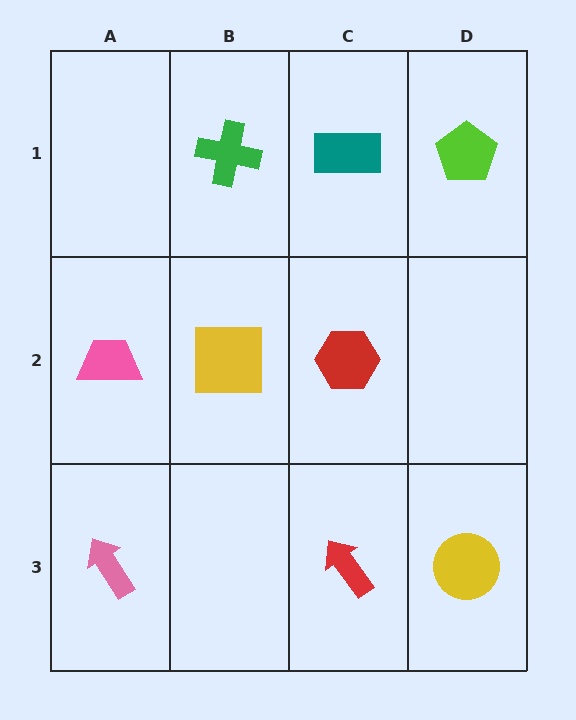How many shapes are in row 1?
3 shapes.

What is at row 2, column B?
A yellow square.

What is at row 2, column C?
A red hexagon.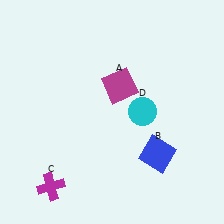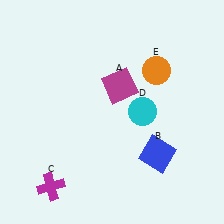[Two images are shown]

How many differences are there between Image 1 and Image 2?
There is 1 difference between the two images.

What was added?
An orange circle (E) was added in Image 2.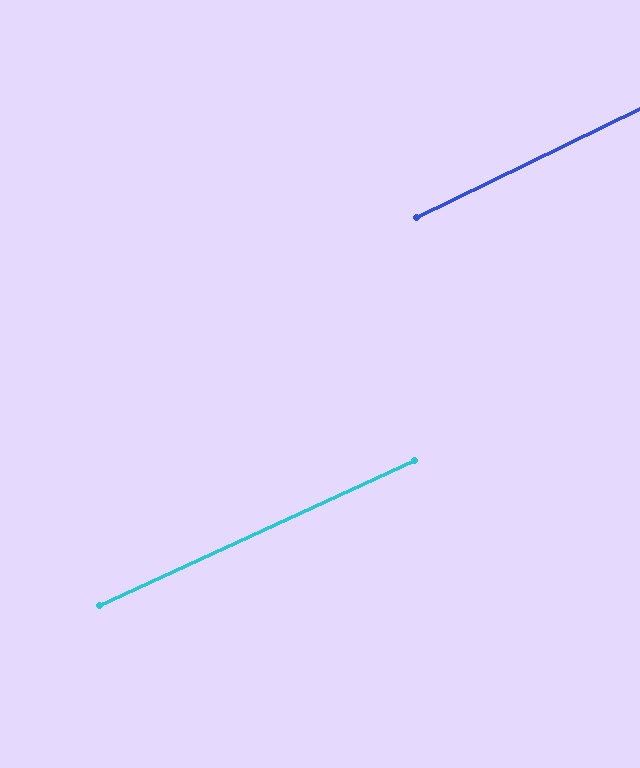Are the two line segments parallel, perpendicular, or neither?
Parallel — their directions differ by only 1.3°.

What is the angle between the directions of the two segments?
Approximately 1 degree.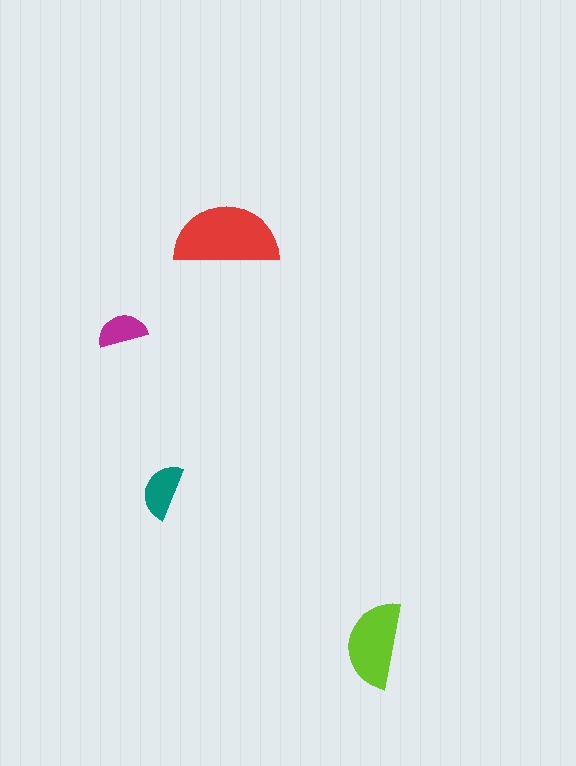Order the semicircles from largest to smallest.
the red one, the lime one, the teal one, the magenta one.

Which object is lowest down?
The lime semicircle is bottommost.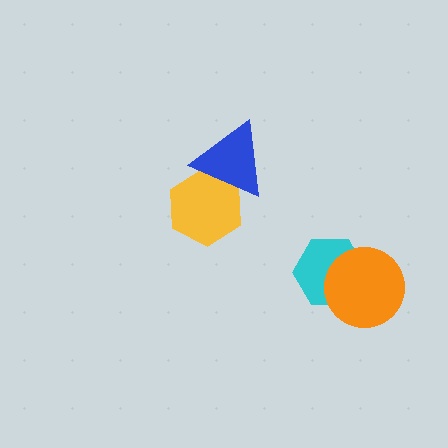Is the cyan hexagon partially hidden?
Yes, it is partially covered by another shape.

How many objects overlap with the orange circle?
1 object overlaps with the orange circle.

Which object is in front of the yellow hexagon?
The blue triangle is in front of the yellow hexagon.